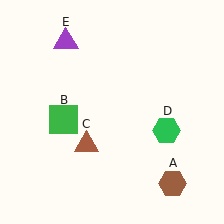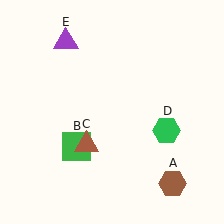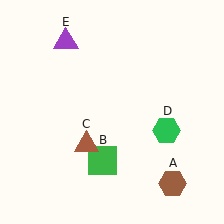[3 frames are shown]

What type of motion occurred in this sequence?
The green square (object B) rotated counterclockwise around the center of the scene.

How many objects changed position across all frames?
1 object changed position: green square (object B).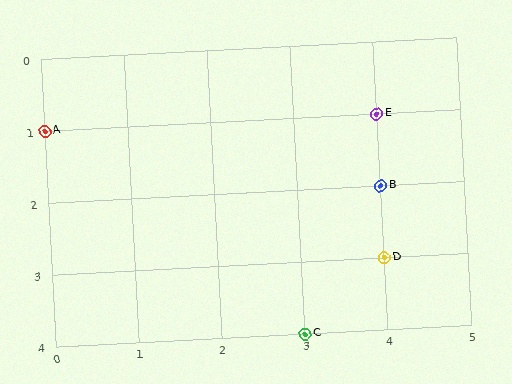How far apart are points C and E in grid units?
Points C and E are 1 column and 3 rows apart (about 3.2 grid units diagonally).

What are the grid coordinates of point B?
Point B is at grid coordinates (4, 2).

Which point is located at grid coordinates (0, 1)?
Point A is at (0, 1).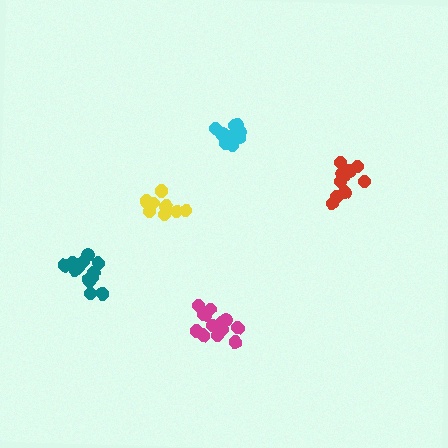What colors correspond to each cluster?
The clusters are colored: yellow, magenta, teal, red, cyan.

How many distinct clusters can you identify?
There are 5 distinct clusters.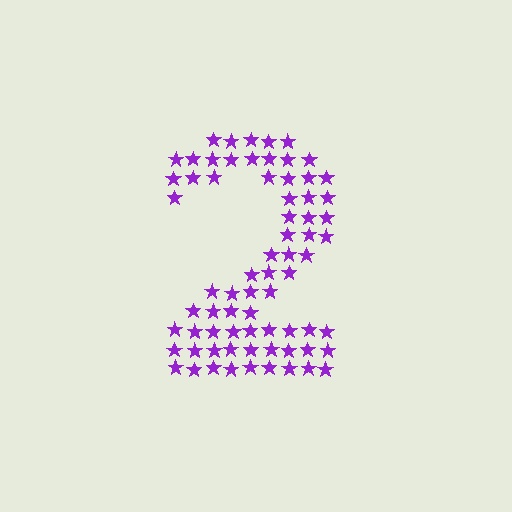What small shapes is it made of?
It is made of small stars.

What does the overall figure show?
The overall figure shows the digit 2.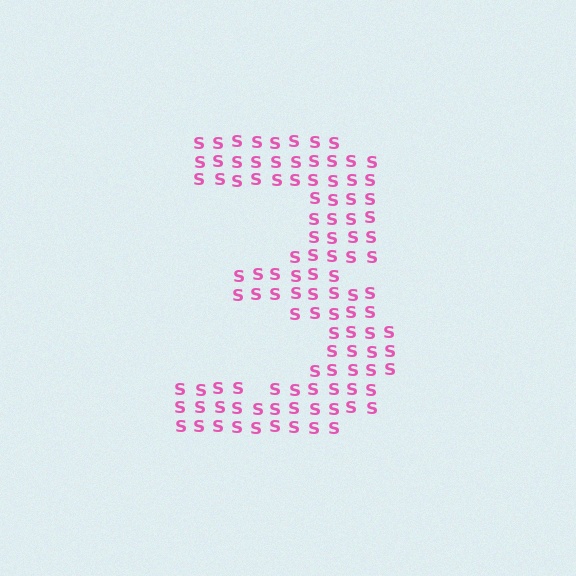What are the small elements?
The small elements are letter S's.